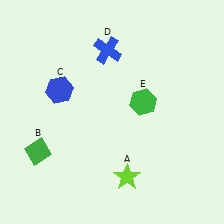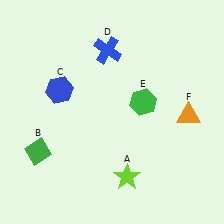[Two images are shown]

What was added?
An orange triangle (F) was added in Image 2.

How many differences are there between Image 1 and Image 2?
There is 1 difference between the two images.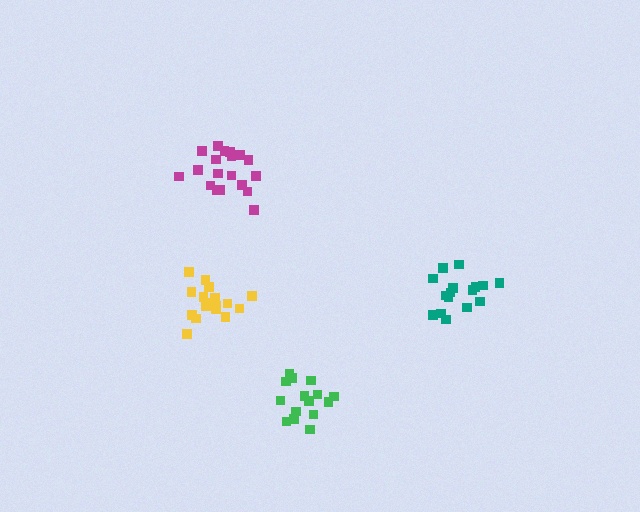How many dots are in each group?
Group 1: 19 dots, Group 2: 15 dots, Group 3: 18 dots, Group 4: 16 dots (68 total).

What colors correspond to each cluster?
The clusters are colored: magenta, green, yellow, teal.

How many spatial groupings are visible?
There are 4 spatial groupings.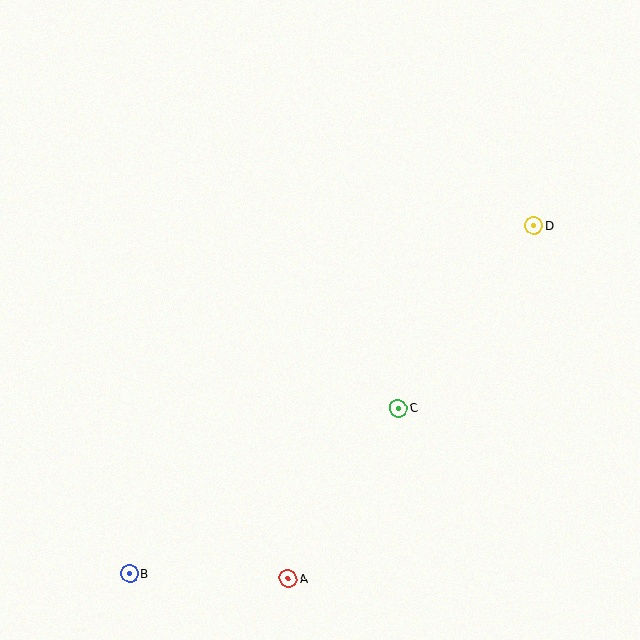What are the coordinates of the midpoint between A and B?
The midpoint between A and B is at (209, 576).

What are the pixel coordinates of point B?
Point B is at (130, 574).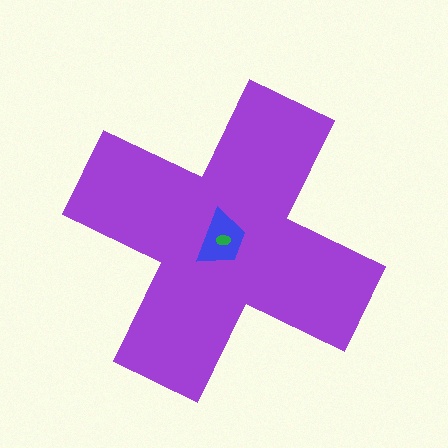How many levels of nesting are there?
3.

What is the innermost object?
The green ellipse.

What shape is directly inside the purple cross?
The blue trapezoid.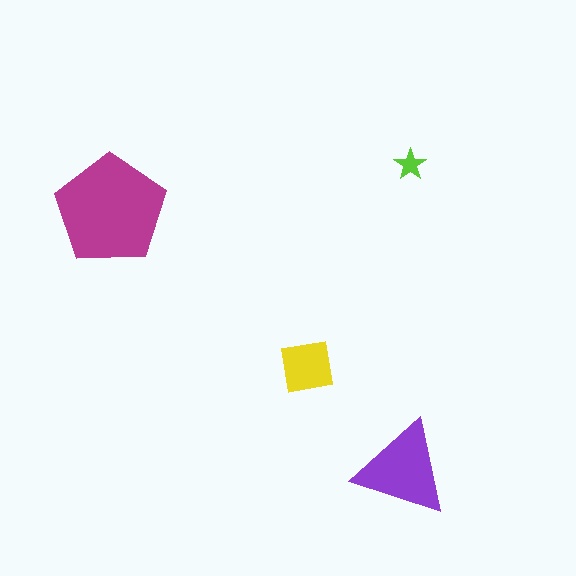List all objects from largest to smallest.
The magenta pentagon, the purple triangle, the yellow square, the lime star.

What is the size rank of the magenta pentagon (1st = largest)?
1st.